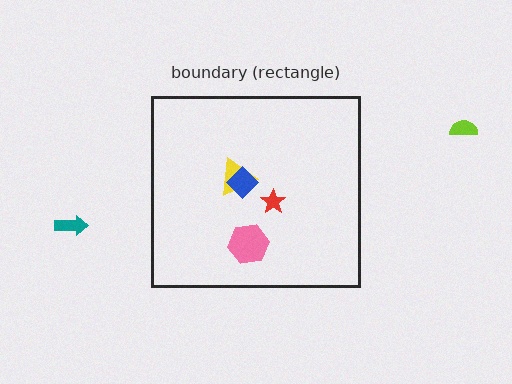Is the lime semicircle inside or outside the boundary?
Outside.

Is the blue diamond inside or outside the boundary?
Inside.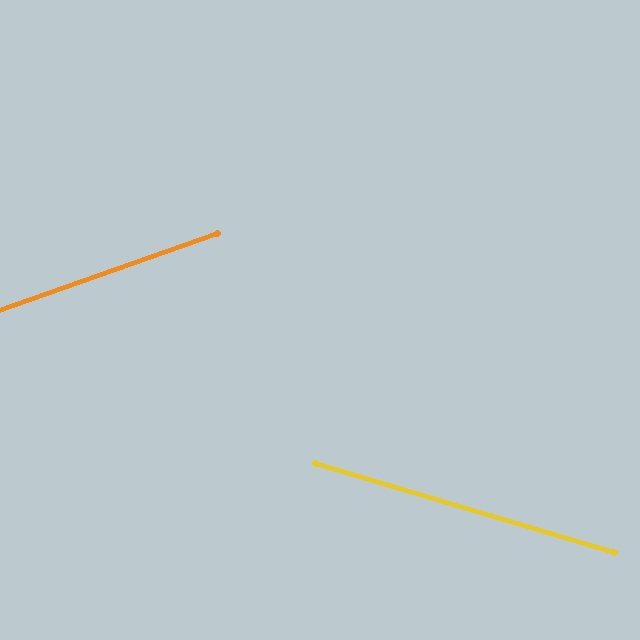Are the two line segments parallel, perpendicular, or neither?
Neither parallel nor perpendicular — they differ by about 36°.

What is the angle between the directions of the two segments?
Approximately 36 degrees.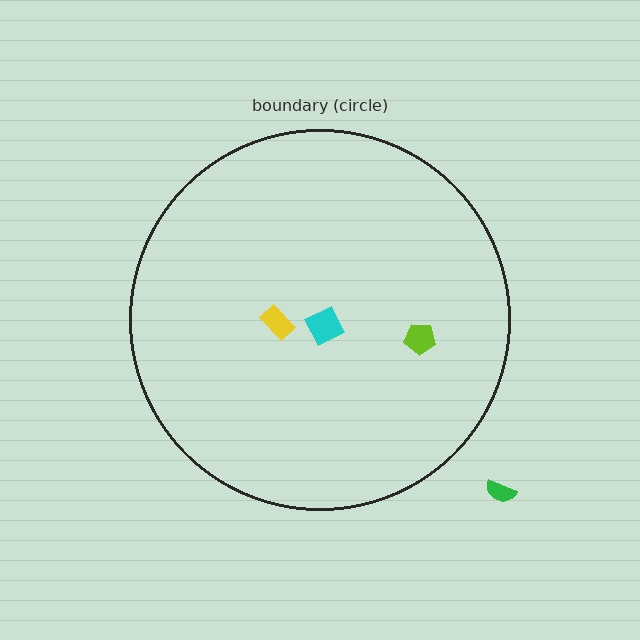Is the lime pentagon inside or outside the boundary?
Inside.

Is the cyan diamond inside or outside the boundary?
Inside.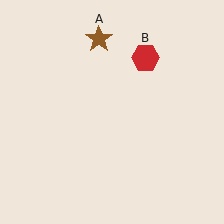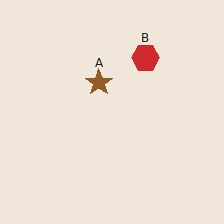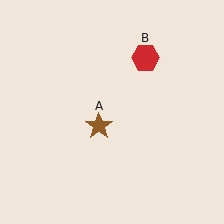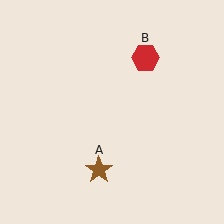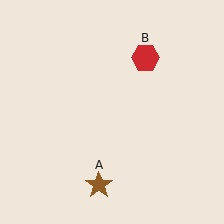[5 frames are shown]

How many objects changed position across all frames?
1 object changed position: brown star (object A).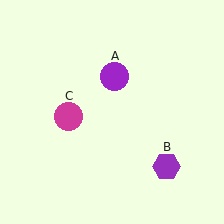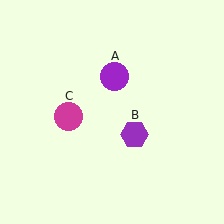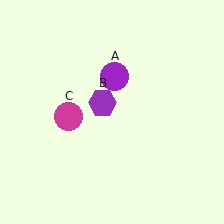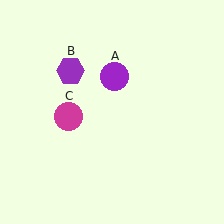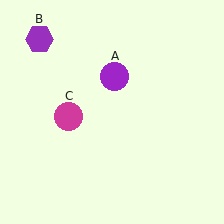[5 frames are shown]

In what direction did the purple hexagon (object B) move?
The purple hexagon (object B) moved up and to the left.